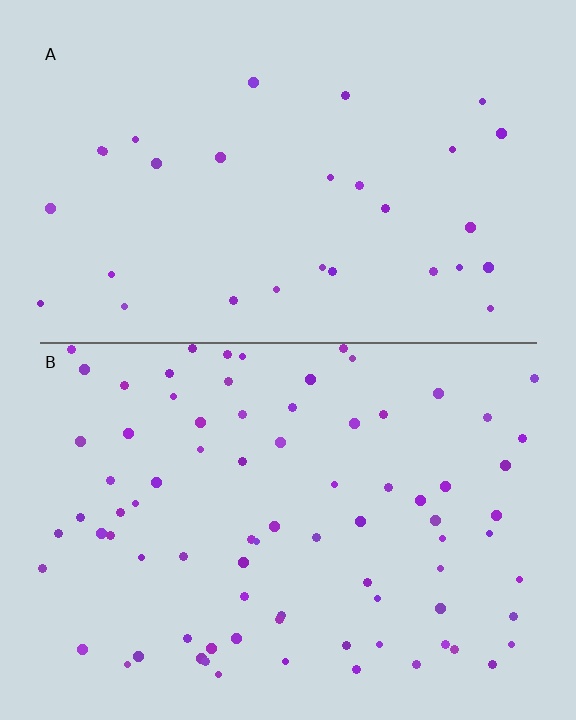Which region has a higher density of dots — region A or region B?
B (the bottom).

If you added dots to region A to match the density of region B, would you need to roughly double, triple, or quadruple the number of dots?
Approximately triple.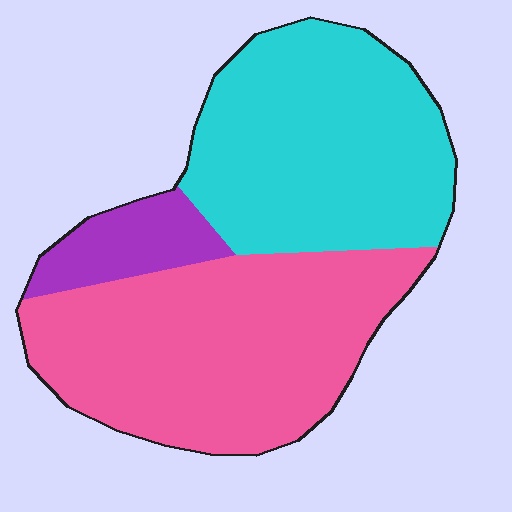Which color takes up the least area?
Purple, at roughly 10%.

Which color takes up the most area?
Pink, at roughly 50%.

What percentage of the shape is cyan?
Cyan takes up between a quarter and a half of the shape.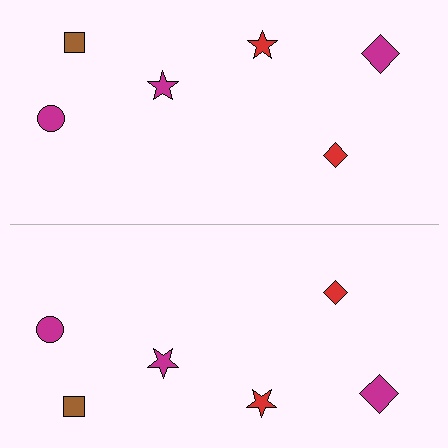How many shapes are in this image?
There are 12 shapes in this image.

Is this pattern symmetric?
Yes, this pattern has bilateral (reflection) symmetry.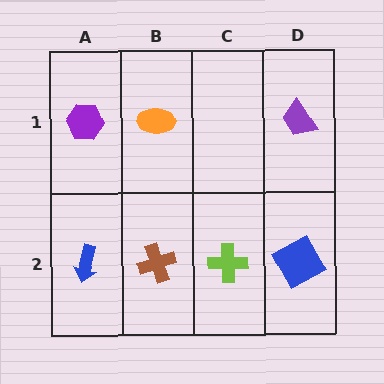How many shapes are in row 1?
3 shapes.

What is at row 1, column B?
An orange ellipse.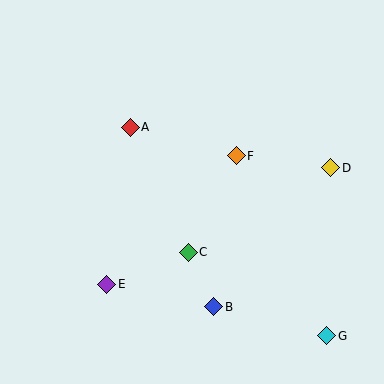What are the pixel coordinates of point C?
Point C is at (188, 252).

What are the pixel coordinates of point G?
Point G is at (327, 336).